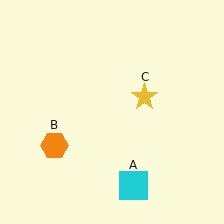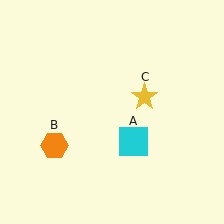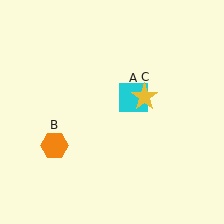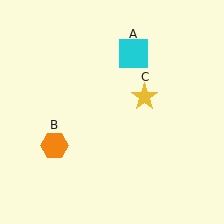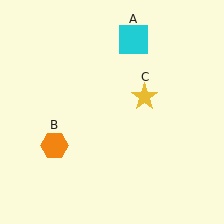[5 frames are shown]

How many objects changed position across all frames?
1 object changed position: cyan square (object A).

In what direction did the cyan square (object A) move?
The cyan square (object A) moved up.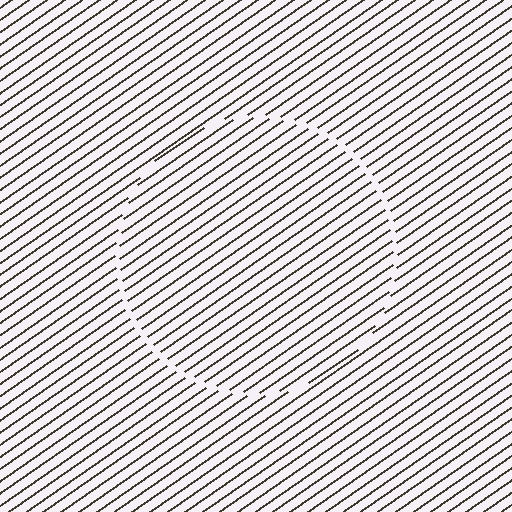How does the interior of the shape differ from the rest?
The interior of the shape contains the same grating, shifted by half a period — the contour is defined by the phase discontinuity where line-ends from the inner and outer gratings abut.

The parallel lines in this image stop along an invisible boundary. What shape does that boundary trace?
An illusory circle. The interior of the shape contains the same grating, shifted by half a period — the contour is defined by the phase discontinuity where line-ends from the inner and outer gratings abut.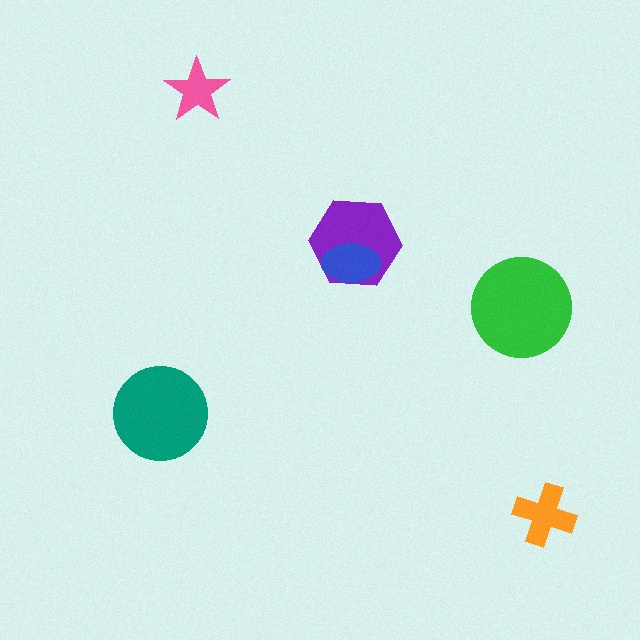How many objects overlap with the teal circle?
0 objects overlap with the teal circle.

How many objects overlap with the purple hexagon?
1 object overlaps with the purple hexagon.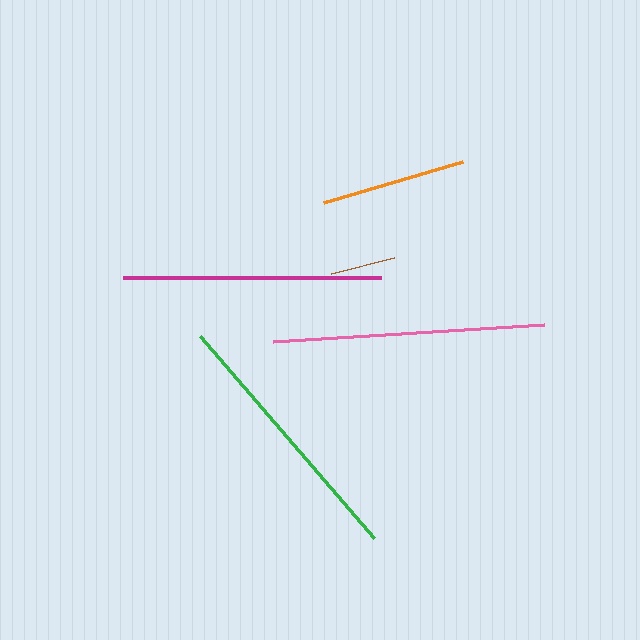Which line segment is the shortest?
The brown line is the shortest at approximately 65 pixels.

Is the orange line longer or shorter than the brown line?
The orange line is longer than the brown line.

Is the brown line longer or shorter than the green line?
The green line is longer than the brown line.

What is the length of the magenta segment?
The magenta segment is approximately 258 pixels long.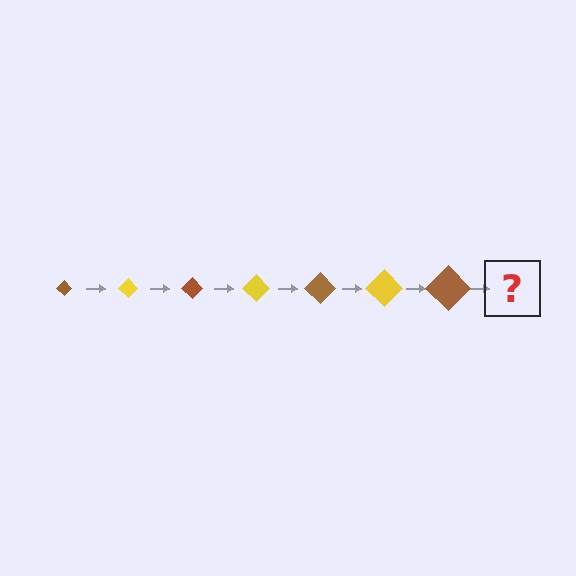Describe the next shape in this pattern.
It should be a yellow diamond, larger than the previous one.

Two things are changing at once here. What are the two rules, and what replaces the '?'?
The two rules are that the diamond grows larger each step and the color cycles through brown and yellow. The '?' should be a yellow diamond, larger than the previous one.